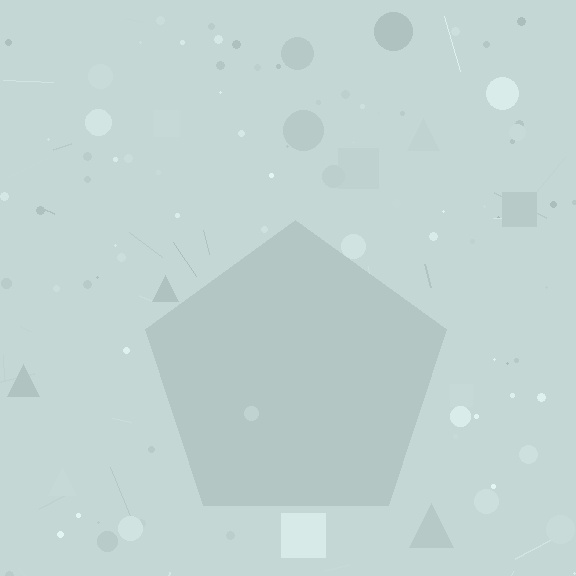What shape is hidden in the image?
A pentagon is hidden in the image.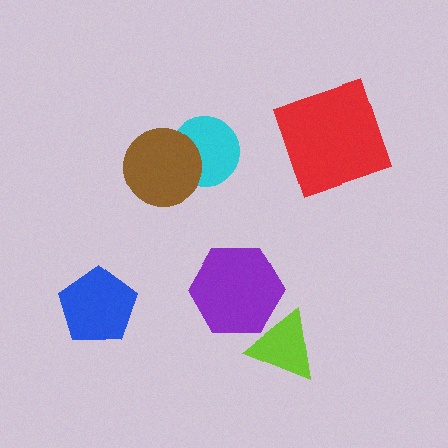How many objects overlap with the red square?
0 objects overlap with the red square.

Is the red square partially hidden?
No, no other shape covers it.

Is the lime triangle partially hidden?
Yes, it is partially covered by another shape.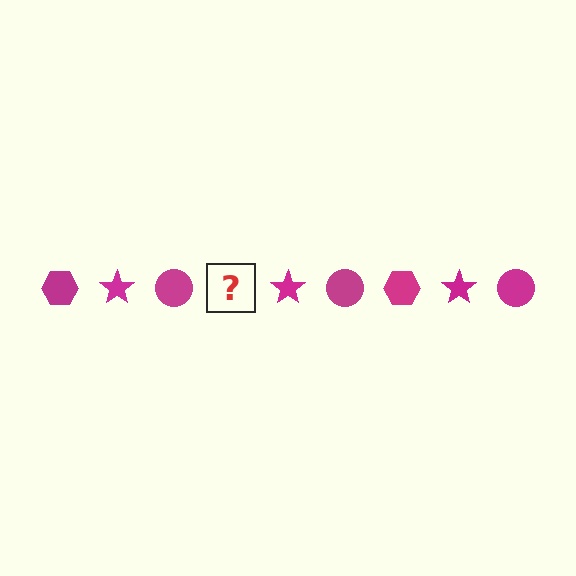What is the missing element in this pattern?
The missing element is a magenta hexagon.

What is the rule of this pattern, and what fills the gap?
The rule is that the pattern cycles through hexagon, star, circle shapes in magenta. The gap should be filled with a magenta hexagon.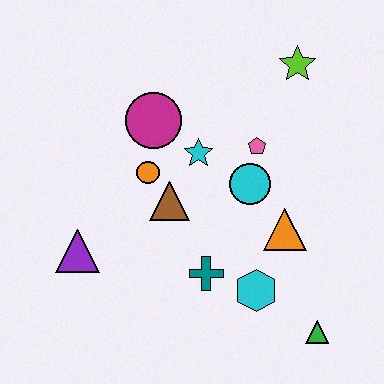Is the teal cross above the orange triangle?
No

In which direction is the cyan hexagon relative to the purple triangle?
The cyan hexagon is to the right of the purple triangle.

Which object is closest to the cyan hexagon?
The teal cross is closest to the cyan hexagon.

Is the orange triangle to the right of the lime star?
No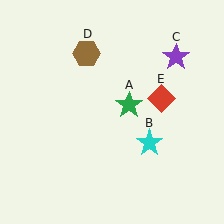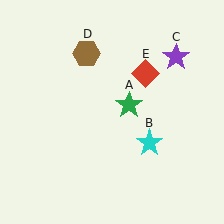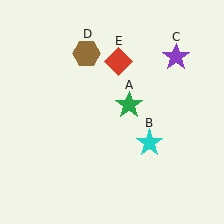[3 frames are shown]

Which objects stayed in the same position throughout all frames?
Green star (object A) and cyan star (object B) and purple star (object C) and brown hexagon (object D) remained stationary.